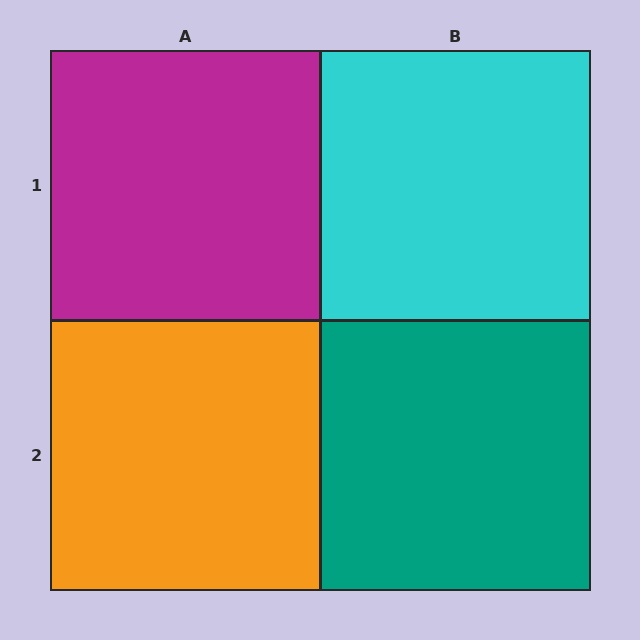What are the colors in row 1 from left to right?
Magenta, cyan.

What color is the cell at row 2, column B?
Teal.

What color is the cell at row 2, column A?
Orange.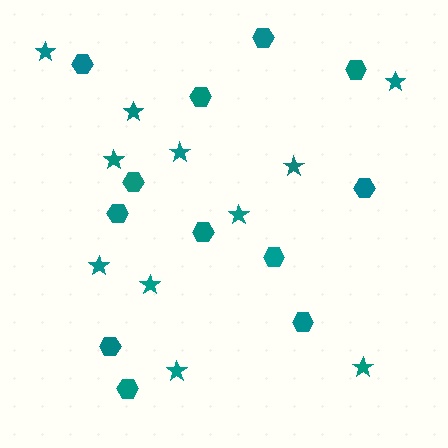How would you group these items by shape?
There are 2 groups: one group of hexagons (12) and one group of stars (11).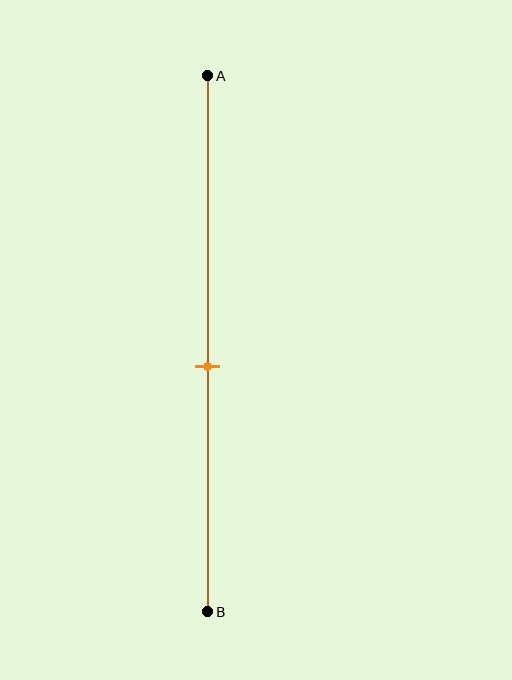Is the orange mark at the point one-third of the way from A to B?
No, the mark is at about 55% from A, not at the 33% one-third point.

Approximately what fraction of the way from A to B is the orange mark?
The orange mark is approximately 55% of the way from A to B.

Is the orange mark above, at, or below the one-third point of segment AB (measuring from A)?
The orange mark is below the one-third point of segment AB.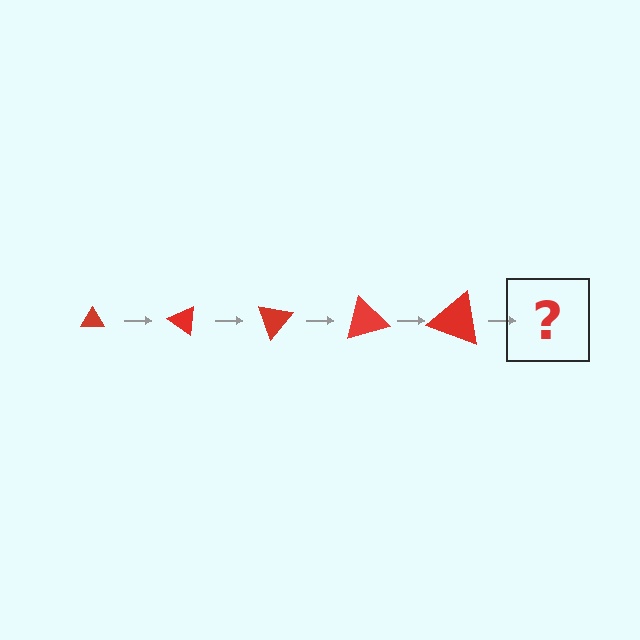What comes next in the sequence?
The next element should be a triangle, larger than the previous one and rotated 175 degrees from the start.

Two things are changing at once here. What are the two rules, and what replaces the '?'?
The two rules are that the triangle grows larger each step and it rotates 35 degrees each step. The '?' should be a triangle, larger than the previous one and rotated 175 degrees from the start.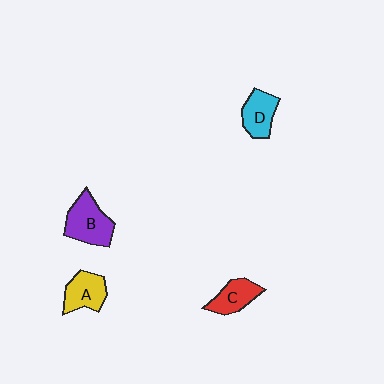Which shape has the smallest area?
Shape C (red).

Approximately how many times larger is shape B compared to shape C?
Approximately 1.4 times.